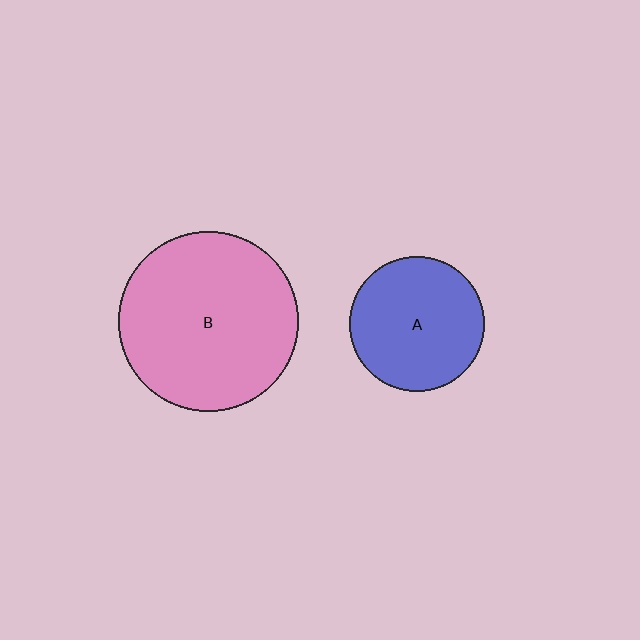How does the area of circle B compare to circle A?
Approximately 1.8 times.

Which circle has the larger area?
Circle B (pink).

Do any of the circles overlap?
No, none of the circles overlap.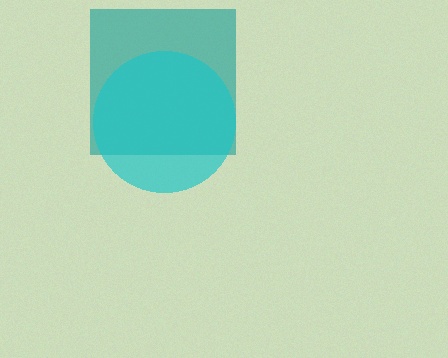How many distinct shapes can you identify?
There are 2 distinct shapes: a teal square, a cyan circle.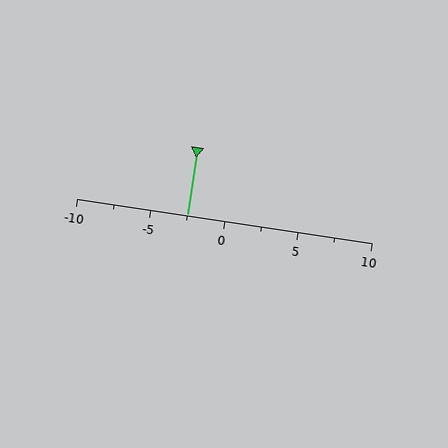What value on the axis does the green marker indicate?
The marker indicates approximately -2.5.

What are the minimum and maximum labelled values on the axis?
The axis runs from -10 to 10.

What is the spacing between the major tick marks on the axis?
The major ticks are spaced 5 apart.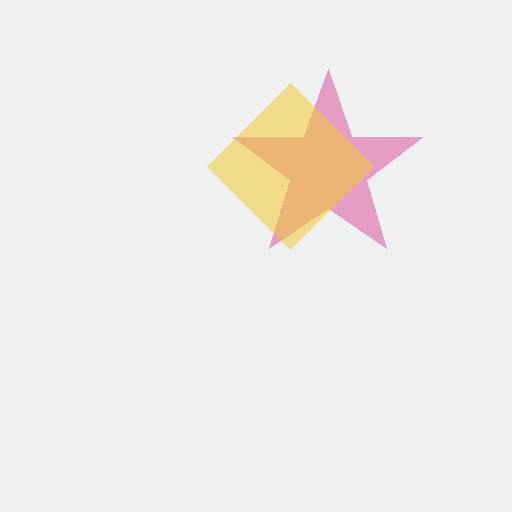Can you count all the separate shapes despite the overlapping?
Yes, there are 2 separate shapes.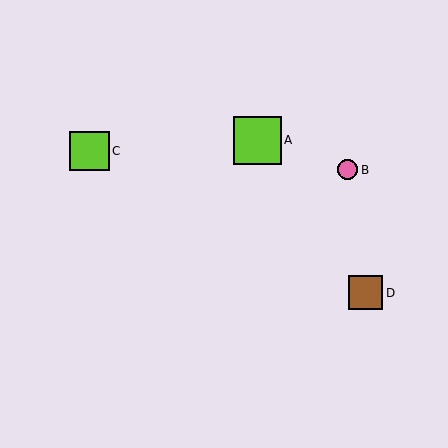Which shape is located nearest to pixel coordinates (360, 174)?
The pink circle (labeled B) at (348, 170) is nearest to that location.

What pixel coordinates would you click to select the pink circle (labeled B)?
Click at (348, 170) to select the pink circle B.